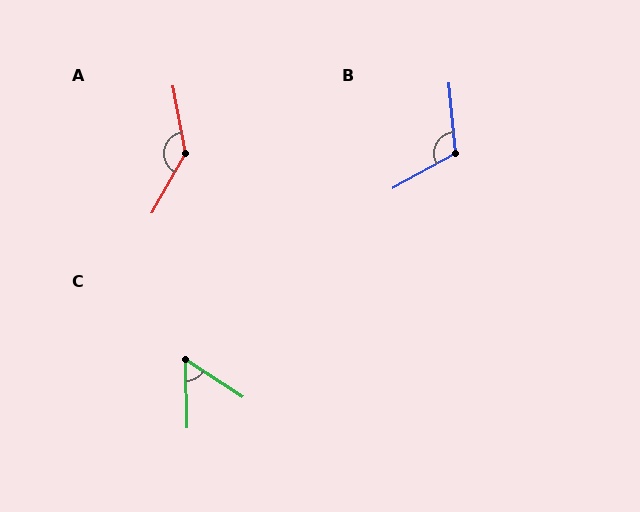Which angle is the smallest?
C, at approximately 56 degrees.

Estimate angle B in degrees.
Approximately 114 degrees.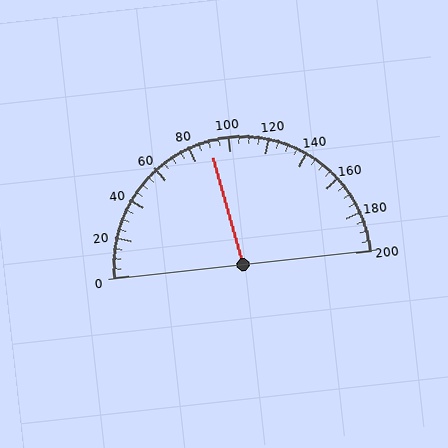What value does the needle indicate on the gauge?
The needle indicates approximately 90.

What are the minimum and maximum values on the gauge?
The gauge ranges from 0 to 200.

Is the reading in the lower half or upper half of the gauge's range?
The reading is in the lower half of the range (0 to 200).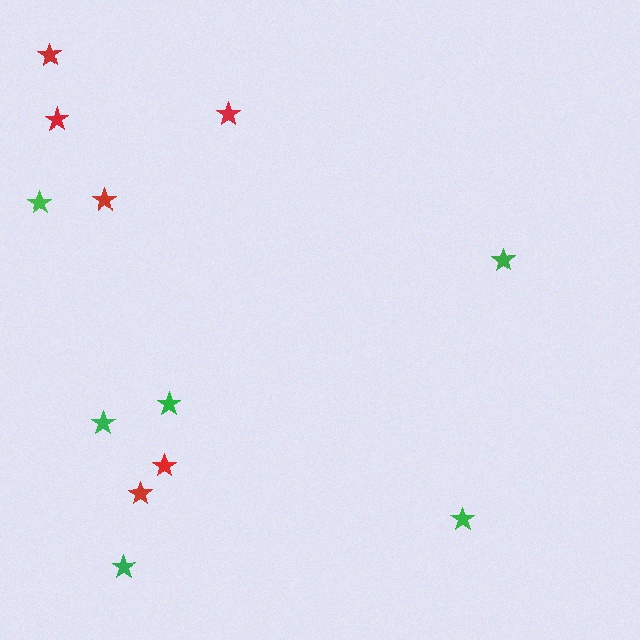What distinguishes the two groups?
There are 2 groups: one group of green stars (6) and one group of red stars (6).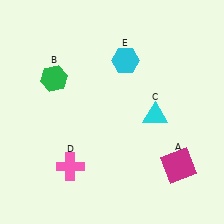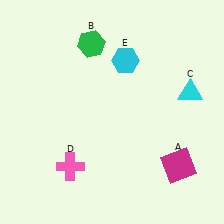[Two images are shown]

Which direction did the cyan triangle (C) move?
The cyan triangle (C) moved right.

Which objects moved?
The objects that moved are: the green hexagon (B), the cyan triangle (C).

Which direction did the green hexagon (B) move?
The green hexagon (B) moved right.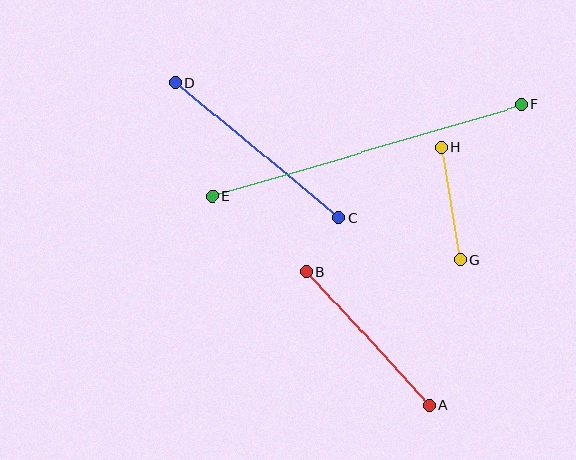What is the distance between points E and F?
The distance is approximately 323 pixels.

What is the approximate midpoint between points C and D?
The midpoint is at approximately (257, 150) pixels.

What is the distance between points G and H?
The distance is approximately 114 pixels.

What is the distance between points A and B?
The distance is approximately 182 pixels.